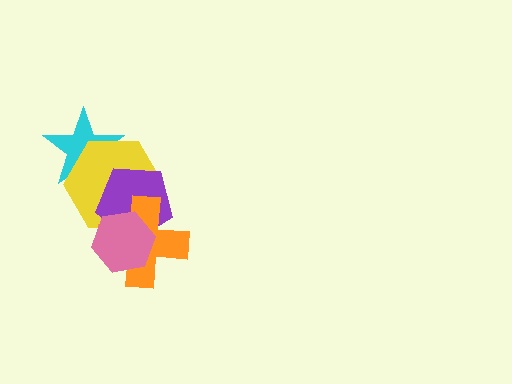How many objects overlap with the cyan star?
2 objects overlap with the cyan star.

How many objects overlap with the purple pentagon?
4 objects overlap with the purple pentagon.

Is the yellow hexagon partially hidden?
Yes, it is partially covered by another shape.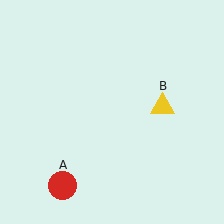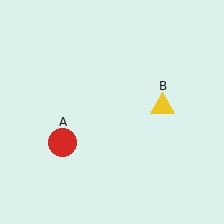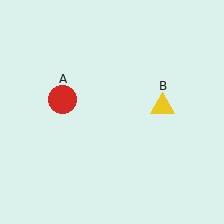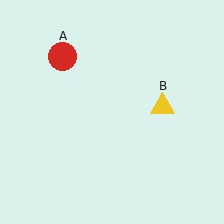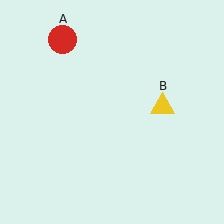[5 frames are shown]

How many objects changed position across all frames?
1 object changed position: red circle (object A).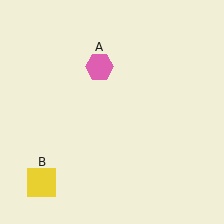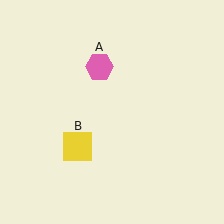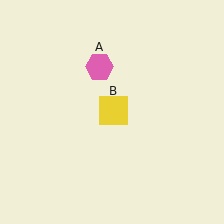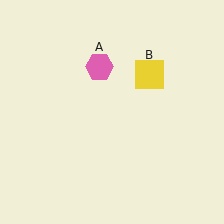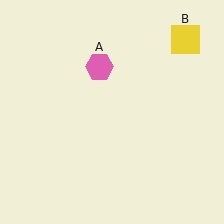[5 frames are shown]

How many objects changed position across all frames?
1 object changed position: yellow square (object B).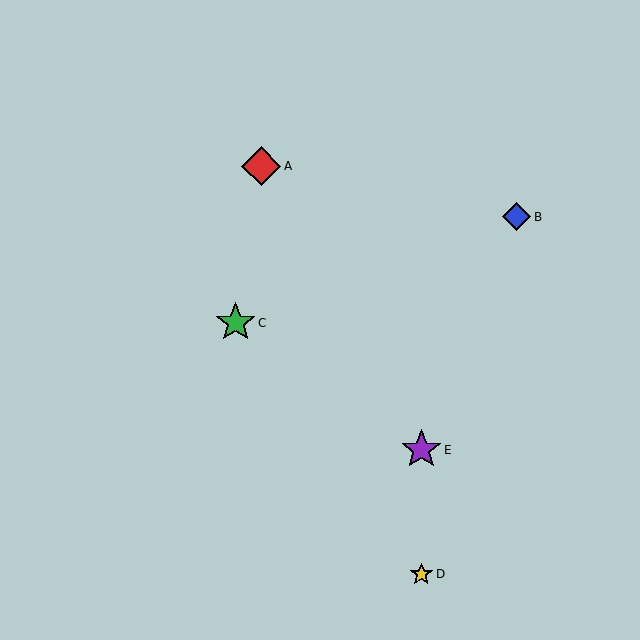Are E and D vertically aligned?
Yes, both are at x≈421.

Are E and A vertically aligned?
No, E is at x≈421 and A is at x≈261.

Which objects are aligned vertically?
Objects D, E are aligned vertically.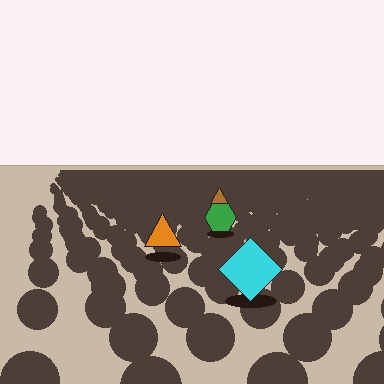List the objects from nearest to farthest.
From nearest to farthest: the cyan diamond, the orange triangle, the green hexagon, the brown triangle.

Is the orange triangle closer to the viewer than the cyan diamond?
No. The cyan diamond is closer — you can tell from the texture gradient: the ground texture is coarser near it.